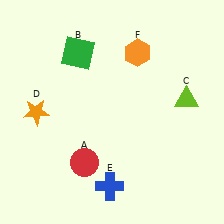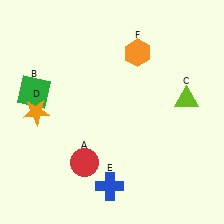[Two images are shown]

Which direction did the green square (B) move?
The green square (B) moved left.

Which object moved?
The green square (B) moved left.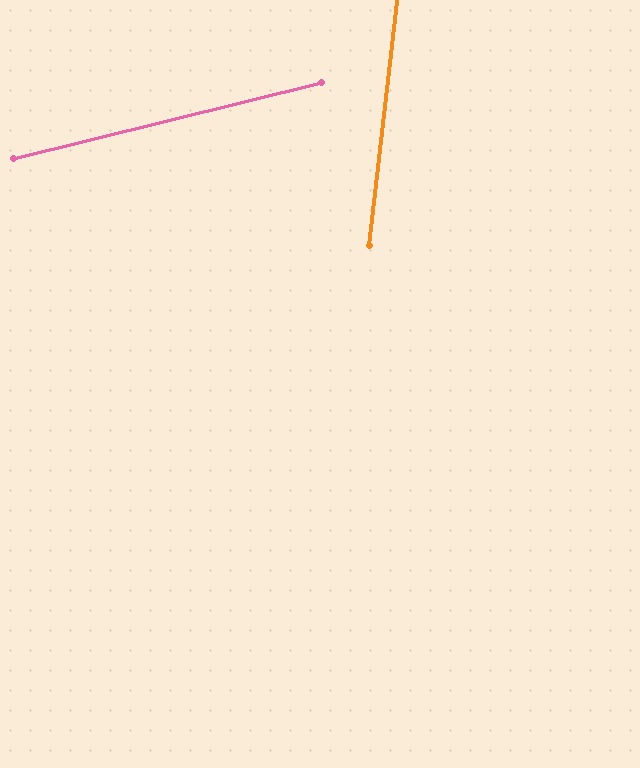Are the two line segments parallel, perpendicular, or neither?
Neither parallel nor perpendicular — they differ by about 70°.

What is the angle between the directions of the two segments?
Approximately 70 degrees.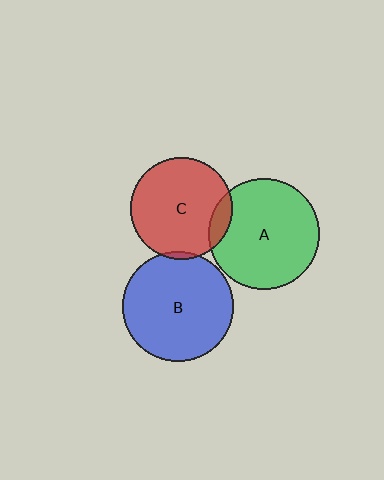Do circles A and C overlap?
Yes.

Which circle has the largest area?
Circle A (green).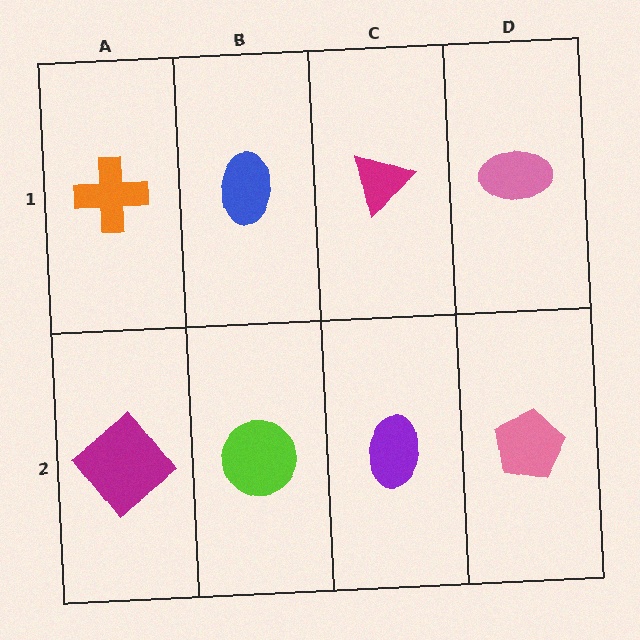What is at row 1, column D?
A pink ellipse.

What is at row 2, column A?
A magenta diamond.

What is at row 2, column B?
A lime circle.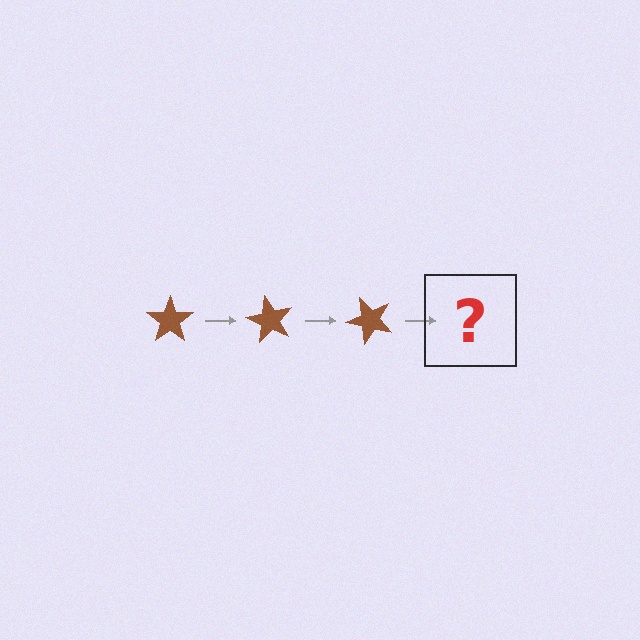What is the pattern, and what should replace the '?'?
The pattern is that the star rotates 60 degrees each step. The '?' should be a brown star rotated 180 degrees.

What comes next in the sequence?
The next element should be a brown star rotated 180 degrees.